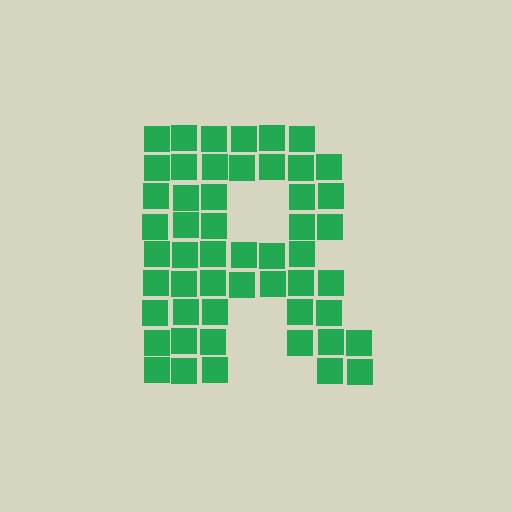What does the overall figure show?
The overall figure shows the letter R.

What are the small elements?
The small elements are squares.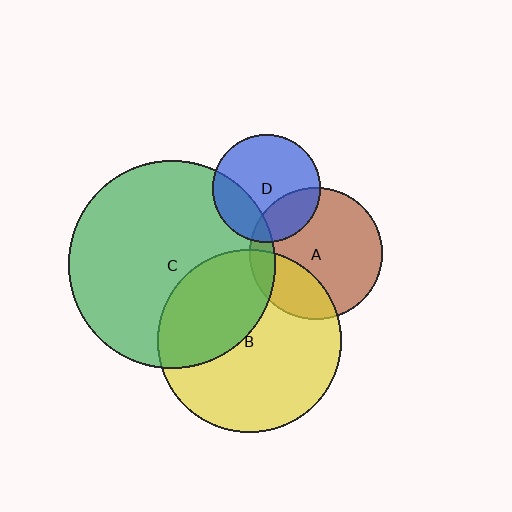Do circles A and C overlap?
Yes.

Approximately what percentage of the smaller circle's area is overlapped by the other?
Approximately 10%.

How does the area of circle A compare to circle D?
Approximately 1.5 times.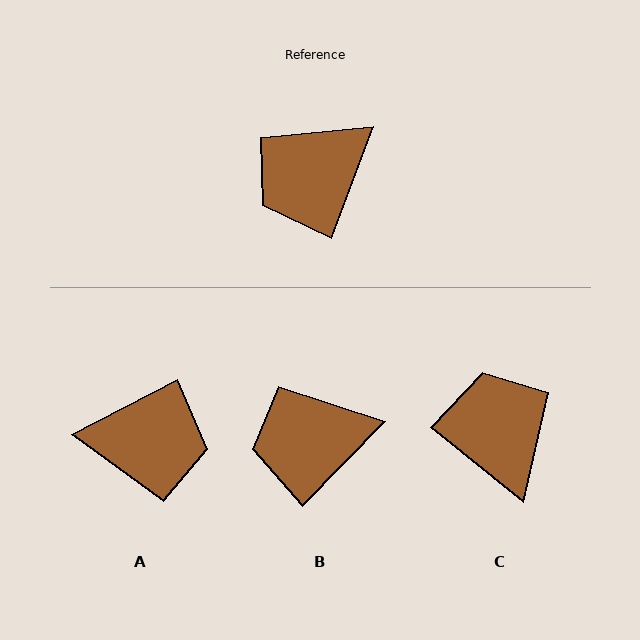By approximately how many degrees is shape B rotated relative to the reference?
Approximately 23 degrees clockwise.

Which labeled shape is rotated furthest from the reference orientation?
A, about 138 degrees away.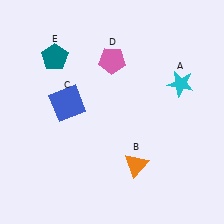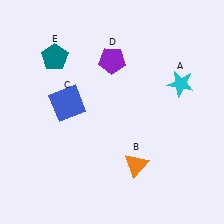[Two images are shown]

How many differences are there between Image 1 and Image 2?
There is 1 difference between the two images.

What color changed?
The pentagon (D) changed from pink in Image 1 to purple in Image 2.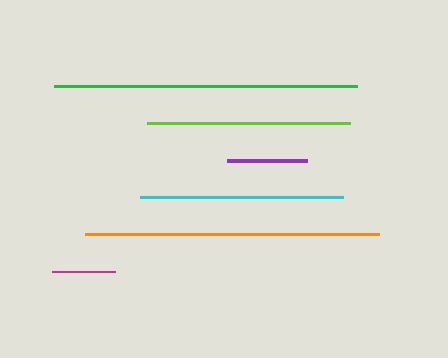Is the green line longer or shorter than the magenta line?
The green line is longer than the magenta line.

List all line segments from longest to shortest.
From longest to shortest: green, orange, cyan, lime, purple, magenta.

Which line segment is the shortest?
The magenta line is the shortest at approximately 64 pixels.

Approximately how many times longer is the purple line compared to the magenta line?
The purple line is approximately 1.3 times the length of the magenta line.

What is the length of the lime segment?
The lime segment is approximately 202 pixels long.